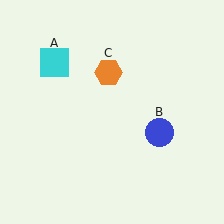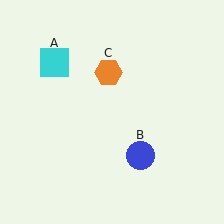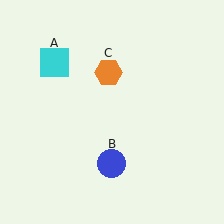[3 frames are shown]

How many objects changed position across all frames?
1 object changed position: blue circle (object B).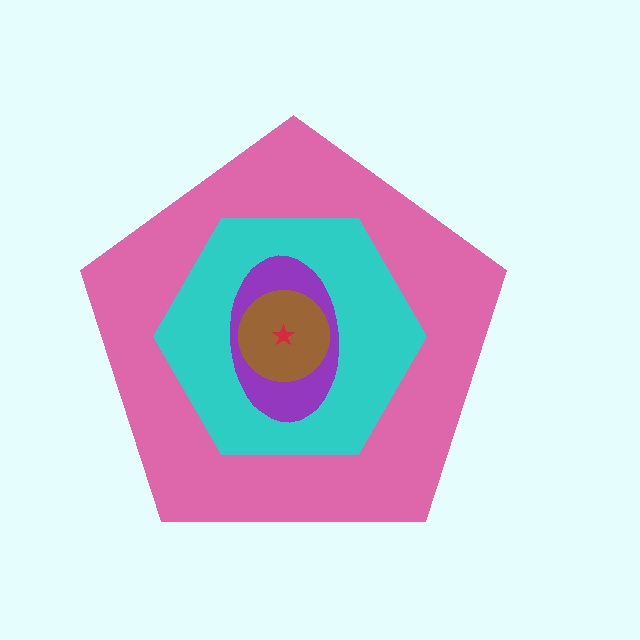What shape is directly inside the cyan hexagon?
The purple ellipse.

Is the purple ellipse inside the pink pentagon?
Yes.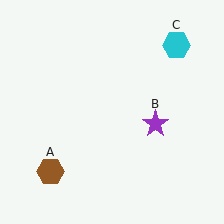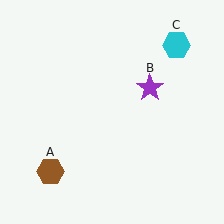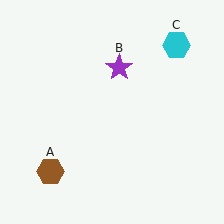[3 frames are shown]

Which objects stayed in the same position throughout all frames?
Brown hexagon (object A) and cyan hexagon (object C) remained stationary.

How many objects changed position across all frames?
1 object changed position: purple star (object B).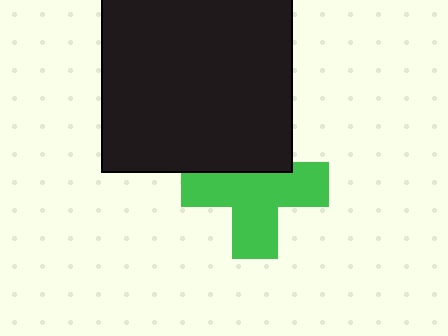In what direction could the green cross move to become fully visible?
The green cross could move down. That would shift it out from behind the black square entirely.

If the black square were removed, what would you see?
You would see the complete green cross.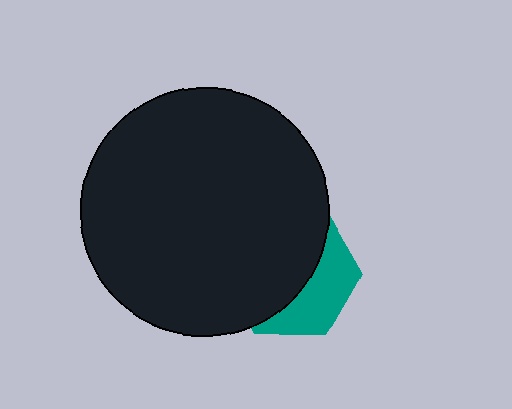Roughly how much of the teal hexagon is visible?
A small part of it is visible (roughly 37%).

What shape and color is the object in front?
The object in front is a black circle.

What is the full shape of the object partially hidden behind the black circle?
The partially hidden object is a teal hexagon.